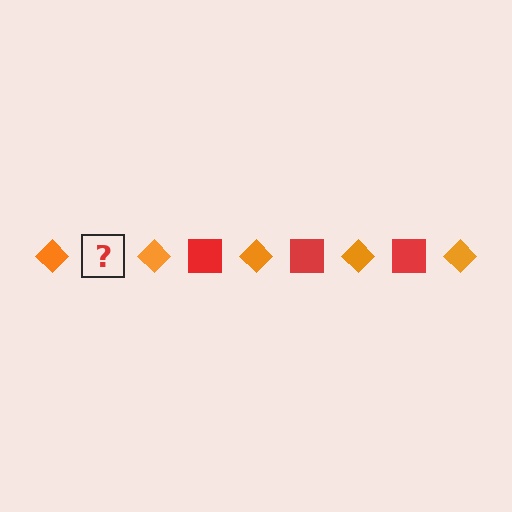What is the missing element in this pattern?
The missing element is a red square.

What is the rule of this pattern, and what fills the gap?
The rule is that the pattern alternates between orange diamond and red square. The gap should be filled with a red square.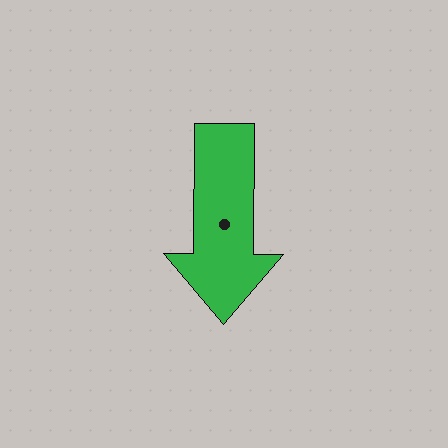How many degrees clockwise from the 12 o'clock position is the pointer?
Approximately 180 degrees.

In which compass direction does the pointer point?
South.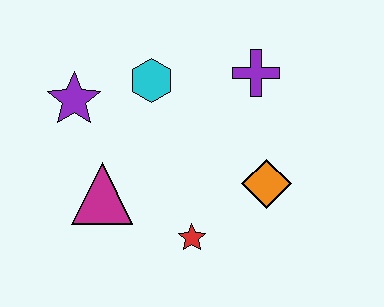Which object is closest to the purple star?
The cyan hexagon is closest to the purple star.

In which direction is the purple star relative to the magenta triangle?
The purple star is above the magenta triangle.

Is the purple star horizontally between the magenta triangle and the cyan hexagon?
No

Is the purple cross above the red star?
Yes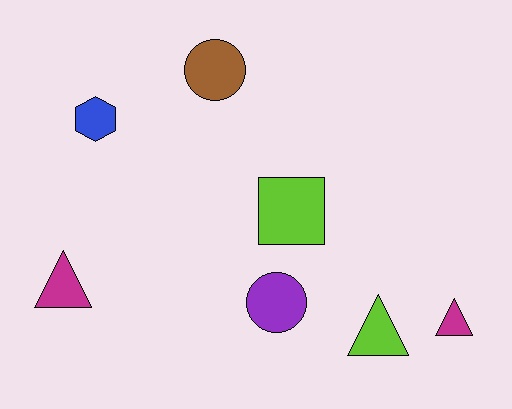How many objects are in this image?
There are 7 objects.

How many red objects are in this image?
There are no red objects.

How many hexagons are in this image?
There is 1 hexagon.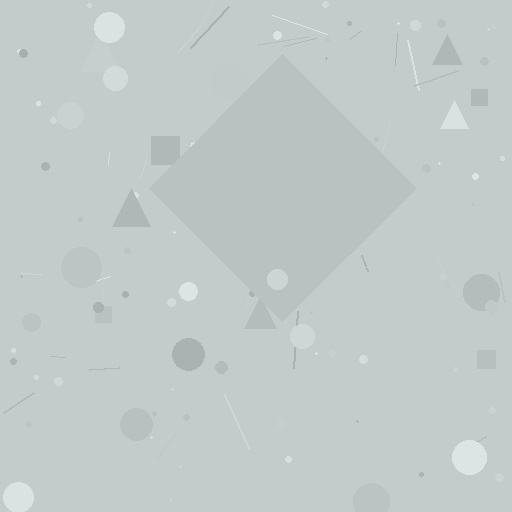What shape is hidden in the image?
A diamond is hidden in the image.